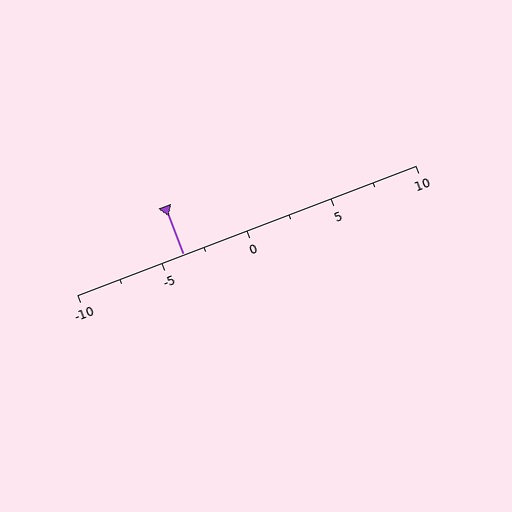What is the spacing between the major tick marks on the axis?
The major ticks are spaced 5 apart.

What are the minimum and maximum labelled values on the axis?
The axis runs from -10 to 10.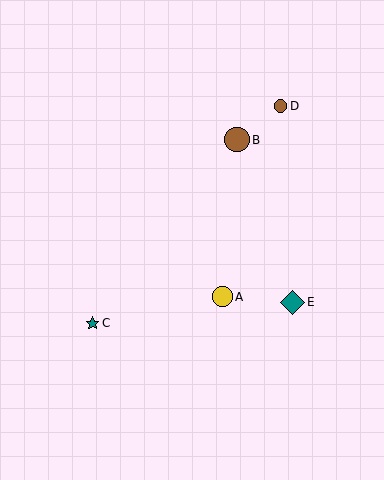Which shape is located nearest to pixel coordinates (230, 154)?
The brown circle (labeled B) at (237, 140) is nearest to that location.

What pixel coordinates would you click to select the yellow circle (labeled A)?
Click at (222, 297) to select the yellow circle A.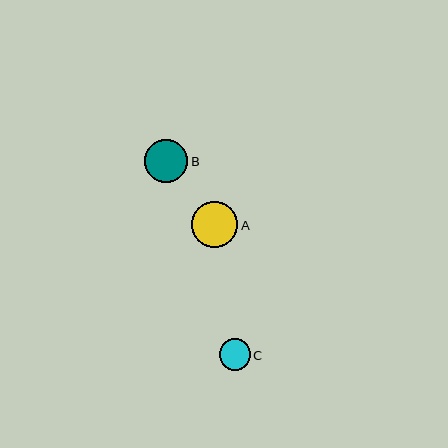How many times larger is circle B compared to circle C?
Circle B is approximately 1.4 times the size of circle C.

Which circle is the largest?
Circle A is the largest with a size of approximately 46 pixels.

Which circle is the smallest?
Circle C is the smallest with a size of approximately 31 pixels.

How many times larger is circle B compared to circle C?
Circle B is approximately 1.4 times the size of circle C.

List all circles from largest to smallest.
From largest to smallest: A, B, C.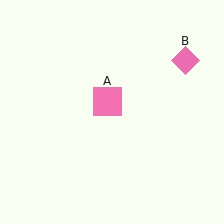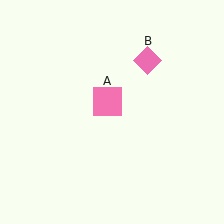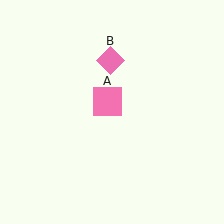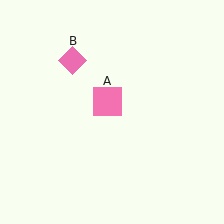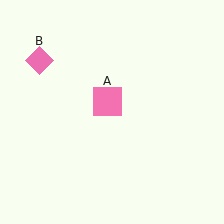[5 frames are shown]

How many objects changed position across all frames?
1 object changed position: pink diamond (object B).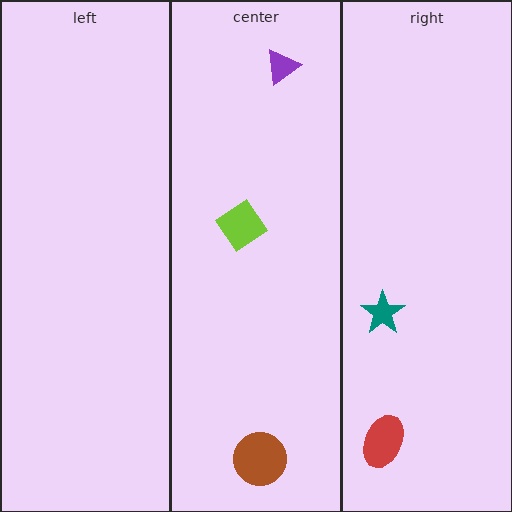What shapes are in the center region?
The lime diamond, the brown circle, the purple triangle.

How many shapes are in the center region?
3.